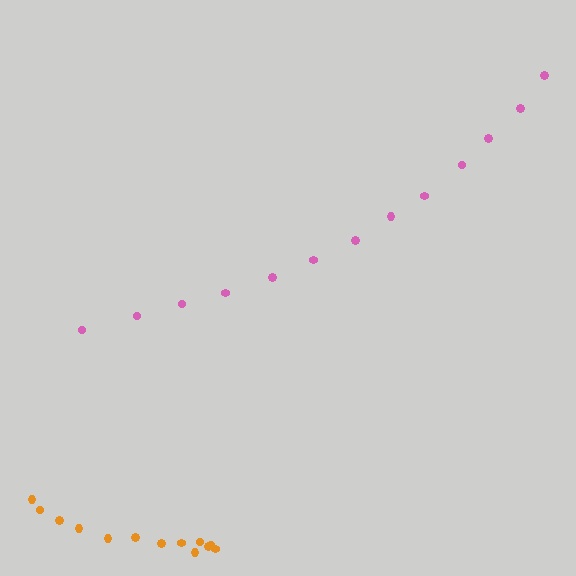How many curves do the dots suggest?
There are 2 distinct paths.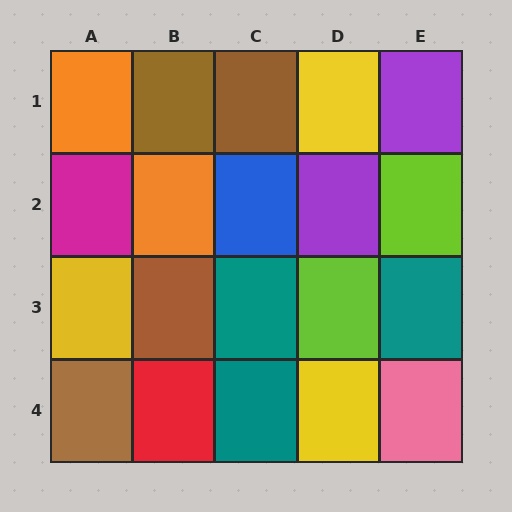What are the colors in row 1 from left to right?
Orange, brown, brown, yellow, purple.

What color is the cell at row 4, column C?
Teal.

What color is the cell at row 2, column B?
Orange.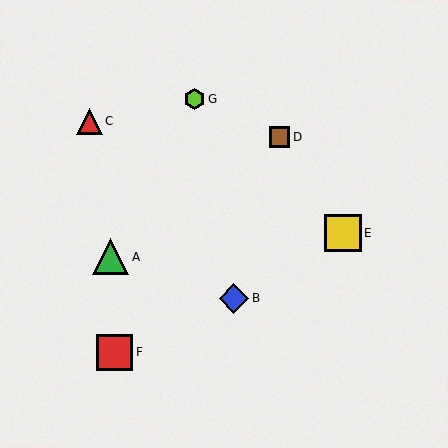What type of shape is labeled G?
Shape G is a lime hexagon.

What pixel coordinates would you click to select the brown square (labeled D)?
Click at (280, 137) to select the brown square D.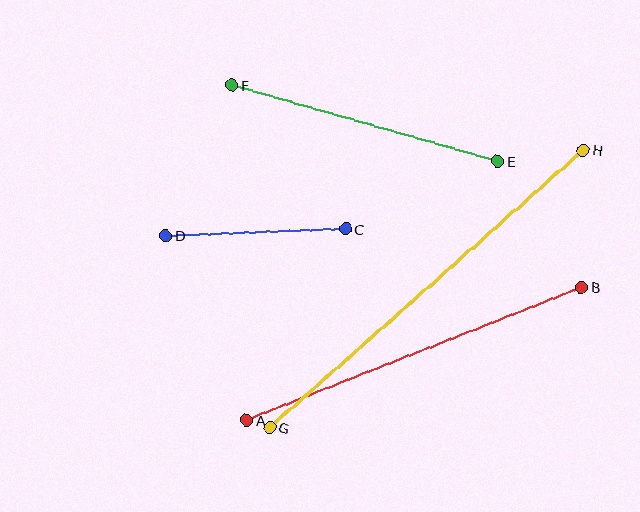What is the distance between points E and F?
The distance is approximately 276 pixels.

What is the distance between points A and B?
The distance is approximately 361 pixels.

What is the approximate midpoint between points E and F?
The midpoint is at approximately (365, 123) pixels.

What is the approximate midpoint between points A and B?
The midpoint is at approximately (414, 354) pixels.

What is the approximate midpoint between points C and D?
The midpoint is at approximately (256, 232) pixels.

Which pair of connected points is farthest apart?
Points G and H are farthest apart.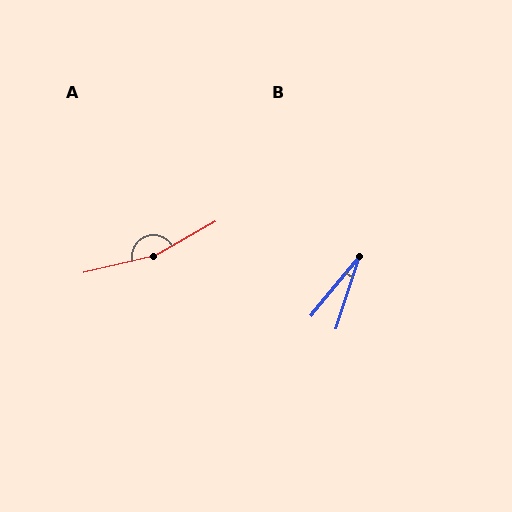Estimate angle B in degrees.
Approximately 21 degrees.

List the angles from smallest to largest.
B (21°), A (164°).